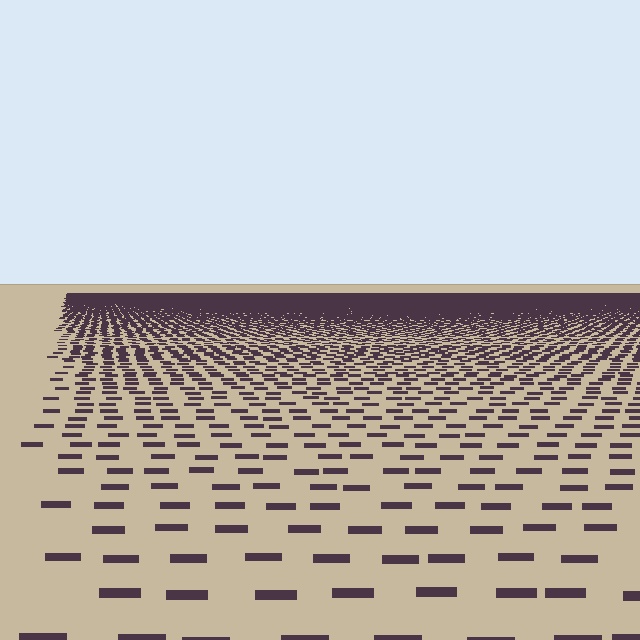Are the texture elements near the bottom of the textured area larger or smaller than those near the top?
Larger. Near the bottom, elements are closer to the viewer and appear at a bigger on-screen size.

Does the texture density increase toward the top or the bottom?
Density increases toward the top.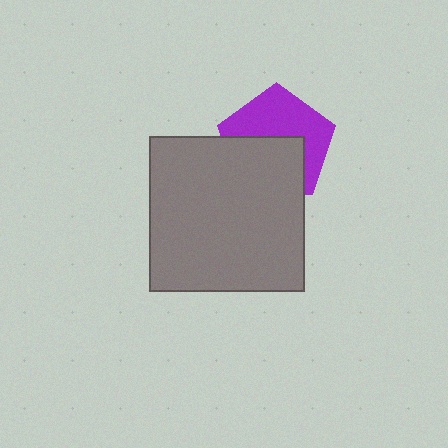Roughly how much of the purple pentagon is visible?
About half of it is visible (roughly 51%).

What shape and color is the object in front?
The object in front is a gray square.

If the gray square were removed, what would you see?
You would see the complete purple pentagon.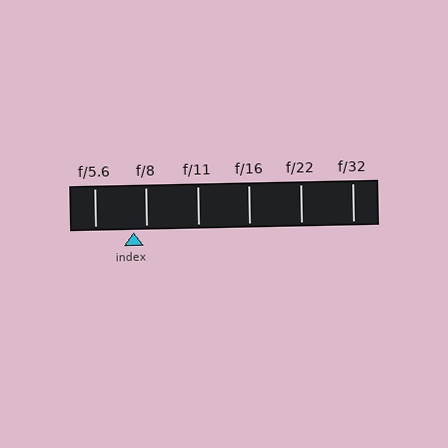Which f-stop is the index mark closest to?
The index mark is closest to f/8.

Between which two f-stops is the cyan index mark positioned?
The index mark is between f/5.6 and f/8.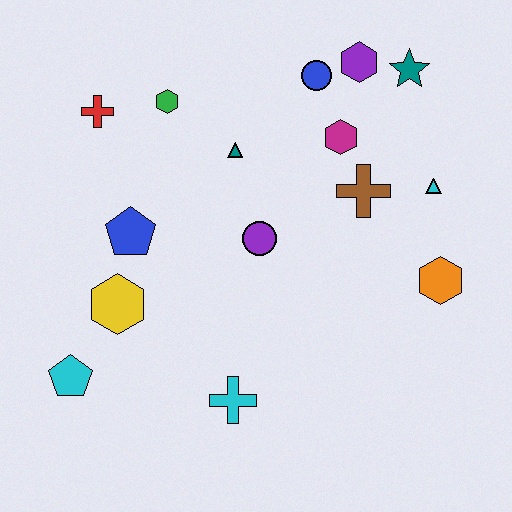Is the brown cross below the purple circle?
No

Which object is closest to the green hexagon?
The red cross is closest to the green hexagon.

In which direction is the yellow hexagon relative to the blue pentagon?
The yellow hexagon is below the blue pentagon.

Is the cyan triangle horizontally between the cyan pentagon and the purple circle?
No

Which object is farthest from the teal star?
The cyan pentagon is farthest from the teal star.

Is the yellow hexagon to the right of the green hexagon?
No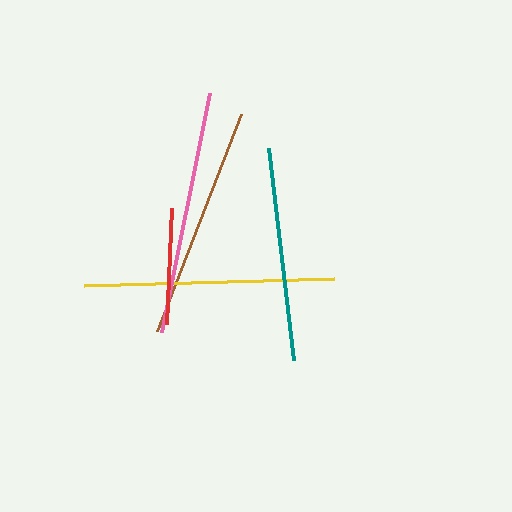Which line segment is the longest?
The yellow line is the longest at approximately 250 pixels.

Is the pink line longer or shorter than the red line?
The pink line is longer than the red line.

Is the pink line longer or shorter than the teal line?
The pink line is longer than the teal line.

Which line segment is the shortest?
The red line is the shortest at approximately 117 pixels.